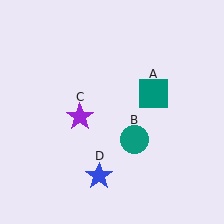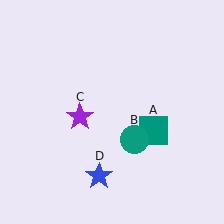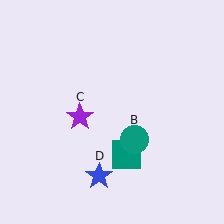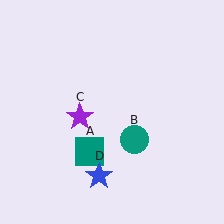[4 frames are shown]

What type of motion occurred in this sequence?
The teal square (object A) rotated clockwise around the center of the scene.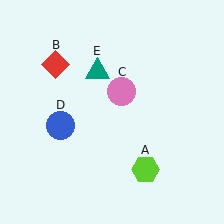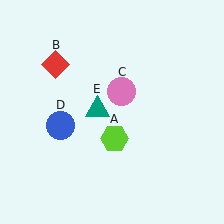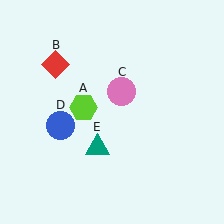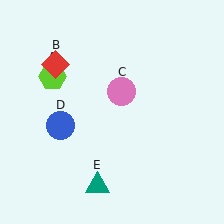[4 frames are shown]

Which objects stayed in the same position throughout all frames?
Red diamond (object B) and pink circle (object C) and blue circle (object D) remained stationary.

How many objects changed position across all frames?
2 objects changed position: lime hexagon (object A), teal triangle (object E).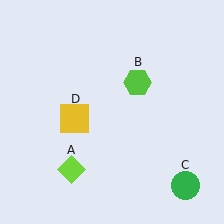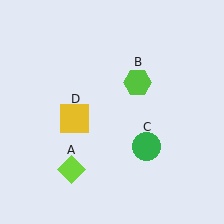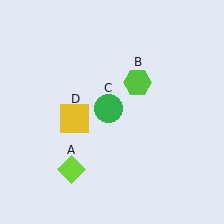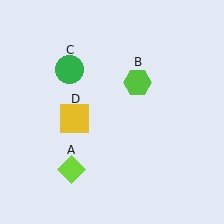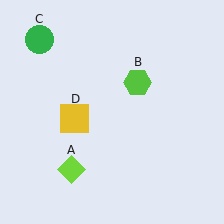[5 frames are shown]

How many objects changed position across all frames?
1 object changed position: green circle (object C).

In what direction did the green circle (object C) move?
The green circle (object C) moved up and to the left.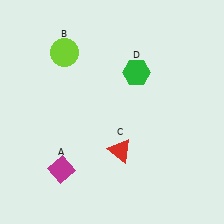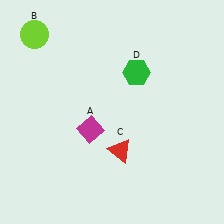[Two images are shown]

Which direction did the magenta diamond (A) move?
The magenta diamond (A) moved up.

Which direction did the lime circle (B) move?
The lime circle (B) moved left.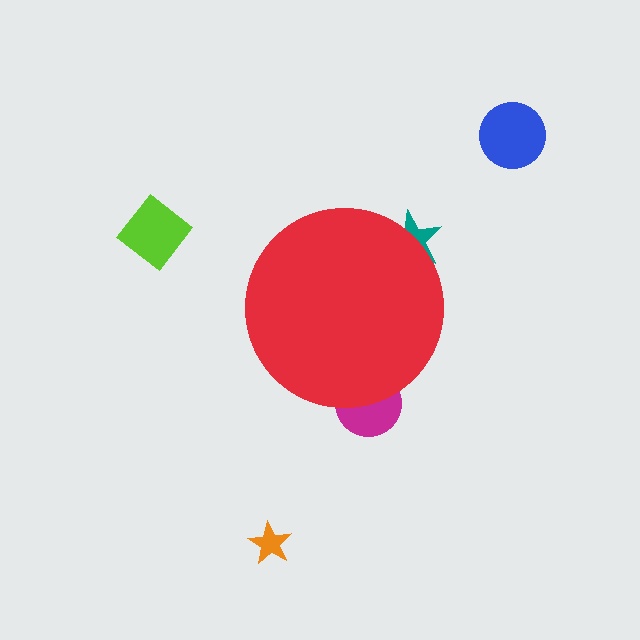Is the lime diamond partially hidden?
No, the lime diamond is fully visible.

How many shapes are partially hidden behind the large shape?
2 shapes are partially hidden.